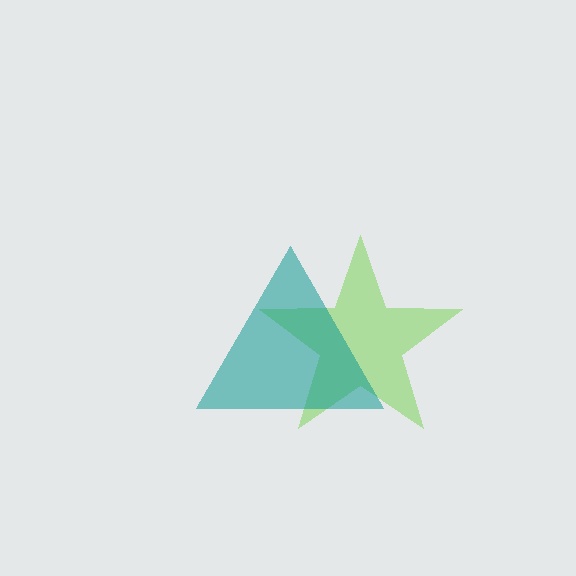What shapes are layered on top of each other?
The layered shapes are: a lime star, a teal triangle.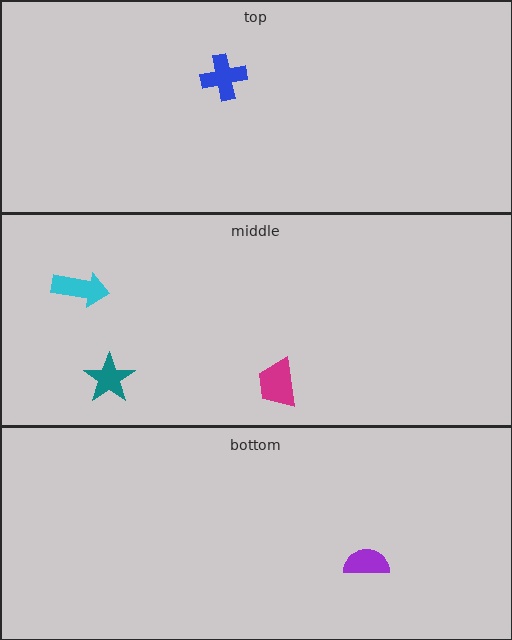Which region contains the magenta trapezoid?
The middle region.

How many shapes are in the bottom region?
1.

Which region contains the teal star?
The middle region.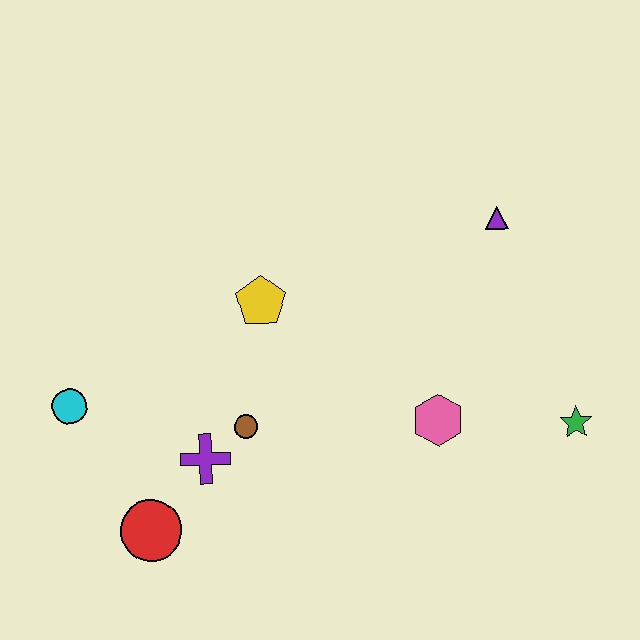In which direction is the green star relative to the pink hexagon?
The green star is to the right of the pink hexagon.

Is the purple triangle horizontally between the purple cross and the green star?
Yes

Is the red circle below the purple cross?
Yes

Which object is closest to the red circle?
The purple cross is closest to the red circle.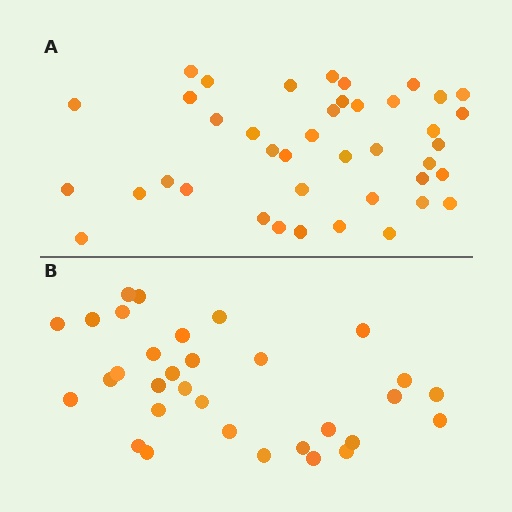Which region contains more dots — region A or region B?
Region A (the top region) has more dots.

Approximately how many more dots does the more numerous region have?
Region A has roughly 8 or so more dots than region B.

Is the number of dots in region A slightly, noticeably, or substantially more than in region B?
Region A has noticeably more, but not dramatically so. The ratio is roughly 1.3 to 1.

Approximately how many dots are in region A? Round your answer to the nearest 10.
About 40 dots. (The exact count is 41, which rounds to 40.)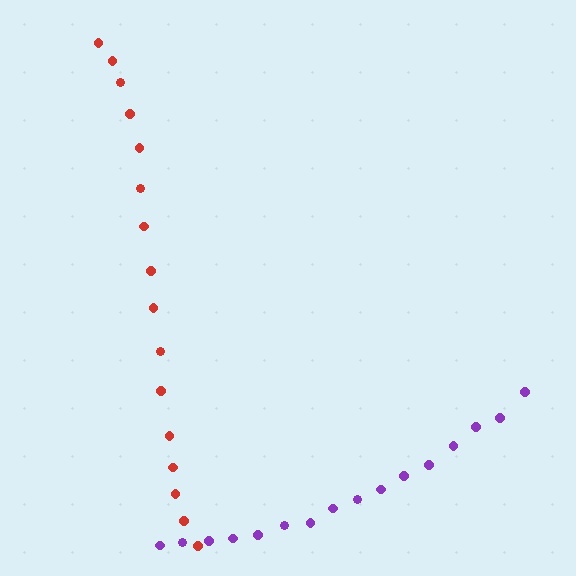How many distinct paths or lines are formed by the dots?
There are 2 distinct paths.